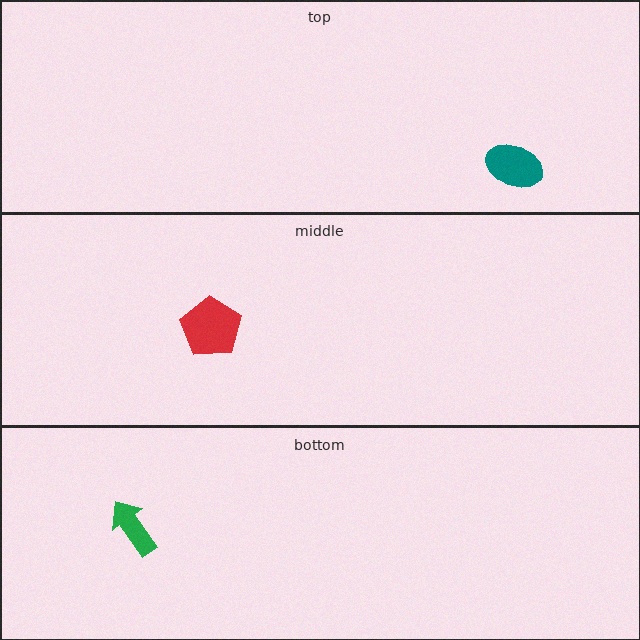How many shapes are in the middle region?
1.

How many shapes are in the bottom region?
1.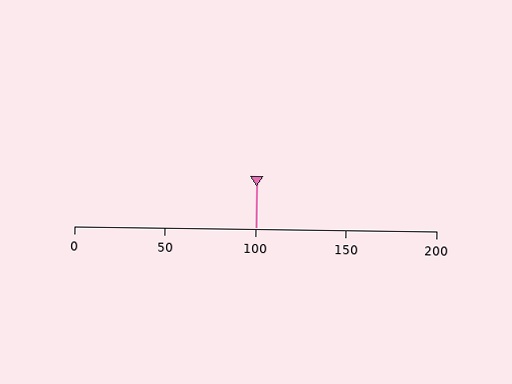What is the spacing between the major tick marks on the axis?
The major ticks are spaced 50 apart.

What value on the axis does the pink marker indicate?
The marker indicates approximately 100.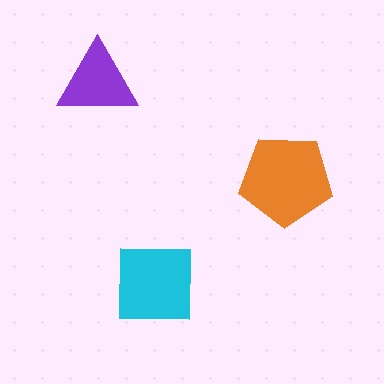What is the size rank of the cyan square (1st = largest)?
2nd.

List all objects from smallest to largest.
The purple triangle, the cyan square, the orange pentagon.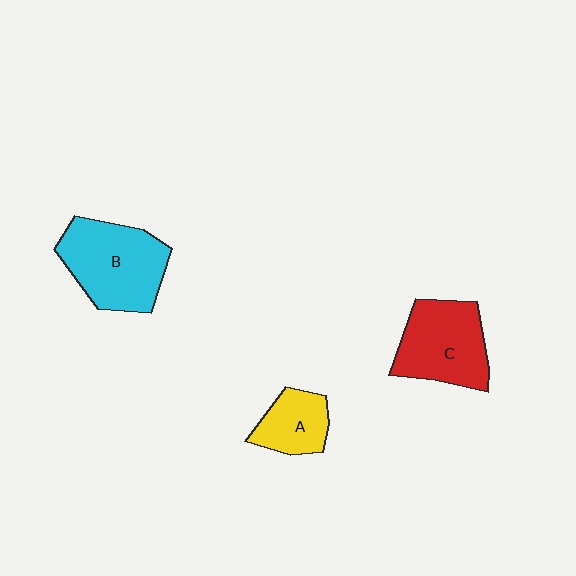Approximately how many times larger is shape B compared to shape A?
Approximately 2.0 times.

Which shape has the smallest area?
Shape A (yellow).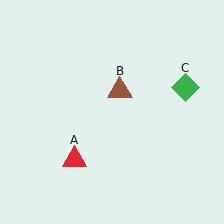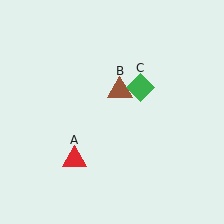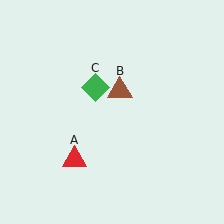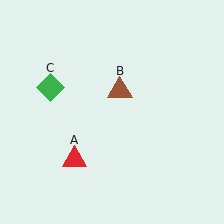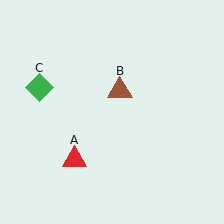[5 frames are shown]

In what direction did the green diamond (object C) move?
The green diamond (object C) moved left.